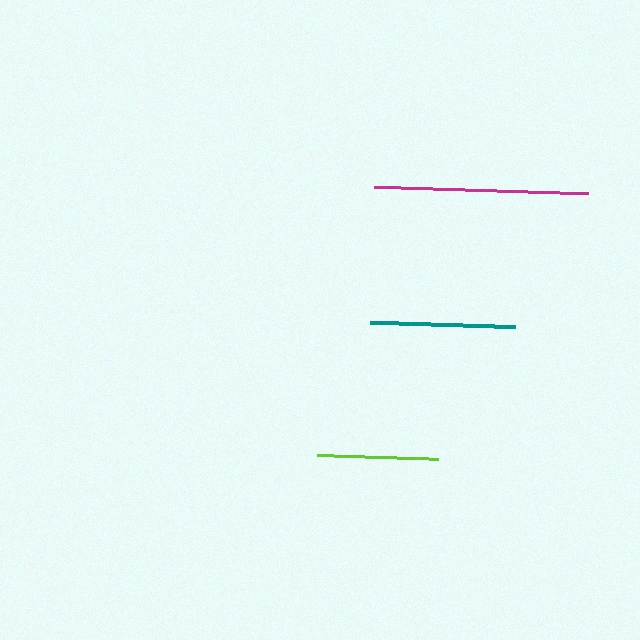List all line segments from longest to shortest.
From longest to shortest: magenta, teal, lime.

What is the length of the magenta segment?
The magenta segment is approximately 214 pixels long.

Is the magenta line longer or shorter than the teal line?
The magenta line is longer than the teal line.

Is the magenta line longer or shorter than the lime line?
The magenta line is longer than the lime line.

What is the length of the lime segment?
The lime segment is approximately 121 pixels long.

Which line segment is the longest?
The magenta line is the longest at approximately 214 pixels.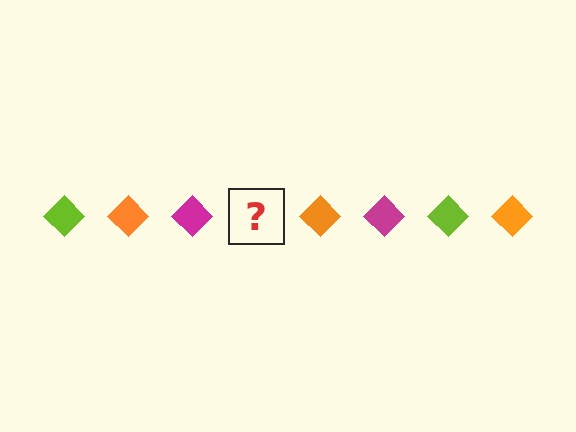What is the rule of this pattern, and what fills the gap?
The rule is that the pattern cycles through lime, orange, magenta diamonds. The gap should be filled with a lime diamond.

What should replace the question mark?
The question mark should be replaced with a lime diamond.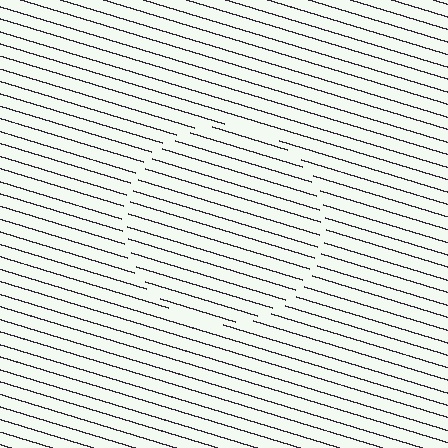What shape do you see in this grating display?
An illusory circle. The interior of the shape contains the same grating, shifted by half a period — the contour is defined by the phase discontinuity where line-ends from the inner and outer gratings abut.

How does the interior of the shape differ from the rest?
The interior of the shape contains the same grating, shifted by half a period — the contour is defined by the phase discontinuity where line-ends from the inner and outer gratings abut.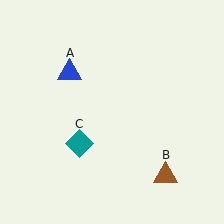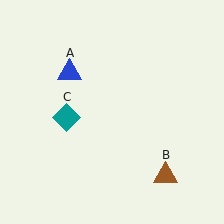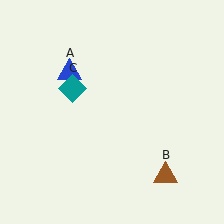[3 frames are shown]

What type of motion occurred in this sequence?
The teal diamond (object C) rotated clockwise around the center of the scene.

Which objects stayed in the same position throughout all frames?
Blue triangle (object A) and brown triangle (object B) remained stationary.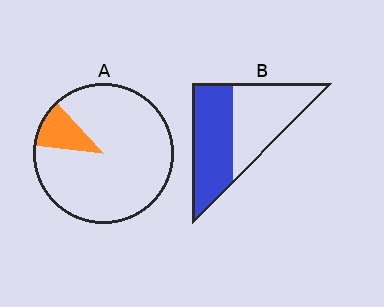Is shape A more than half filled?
No.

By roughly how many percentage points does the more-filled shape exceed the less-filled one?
By roughly 40 percentage points (B over A).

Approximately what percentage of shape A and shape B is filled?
A is approximately 10% and B is approximately 50%.